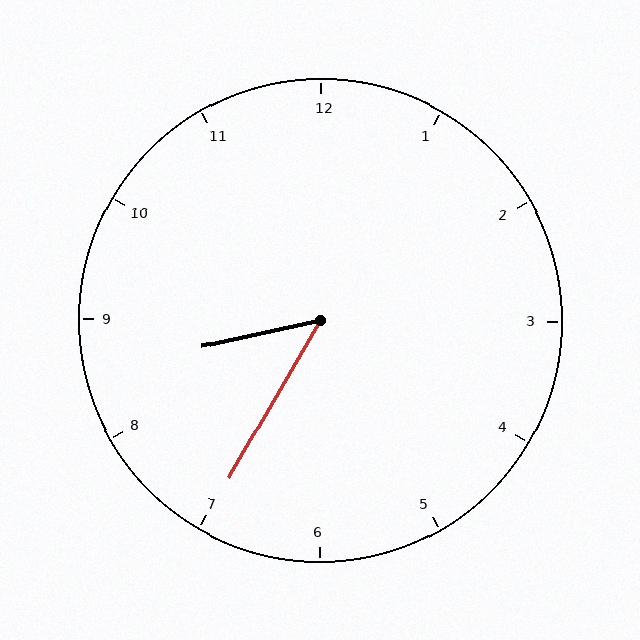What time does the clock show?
8:35.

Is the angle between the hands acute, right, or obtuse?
It is acute.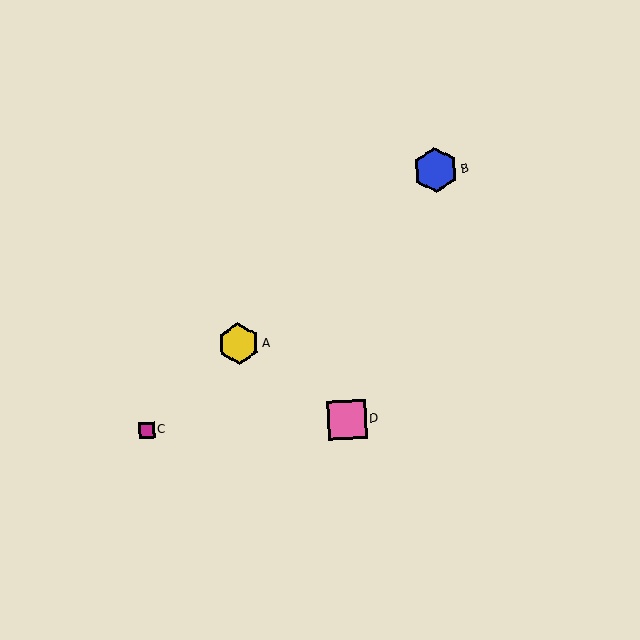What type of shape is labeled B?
Shape B is a blue hexagon.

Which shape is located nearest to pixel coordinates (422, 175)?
The blue hexagon (labeled B) at (435, 170) is nearest to that location.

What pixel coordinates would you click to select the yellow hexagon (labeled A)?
Click at (239, 344) to select the yellow hexagon A.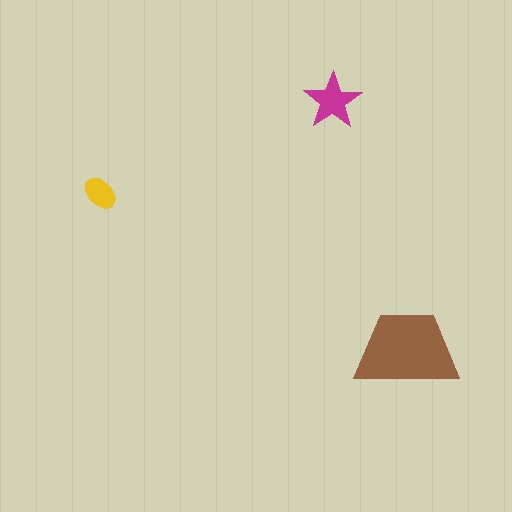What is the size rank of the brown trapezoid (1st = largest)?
1st.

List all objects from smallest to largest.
The yellow ellipse, the magenta star, the brown trapezoid.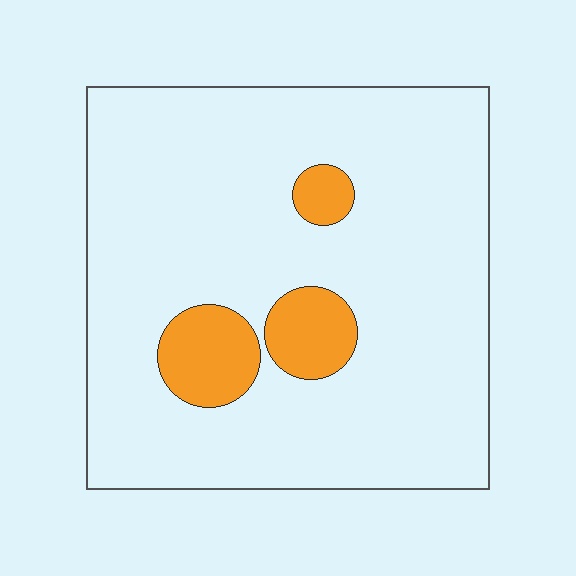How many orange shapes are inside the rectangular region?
3.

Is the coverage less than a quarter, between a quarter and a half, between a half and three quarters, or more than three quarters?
Less than a quarter.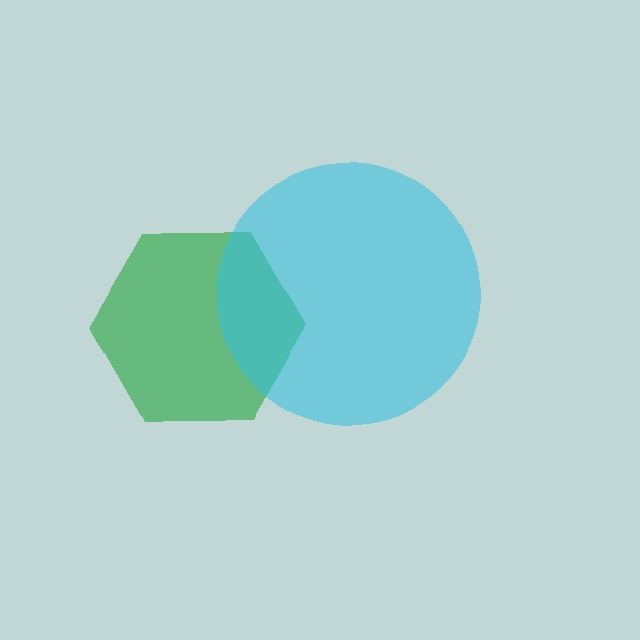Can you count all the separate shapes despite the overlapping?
Yes, there are 2 separate shapes.